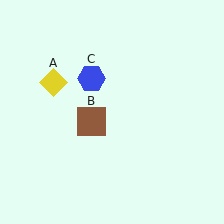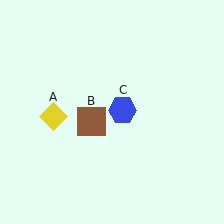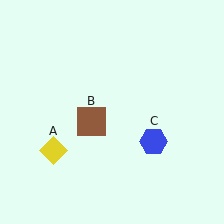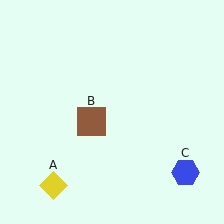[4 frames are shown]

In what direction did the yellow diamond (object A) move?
The yellow diamond (object A) moved down.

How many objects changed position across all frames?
2 objects changed position: yellow diamond (object A), blue hexagon (object C).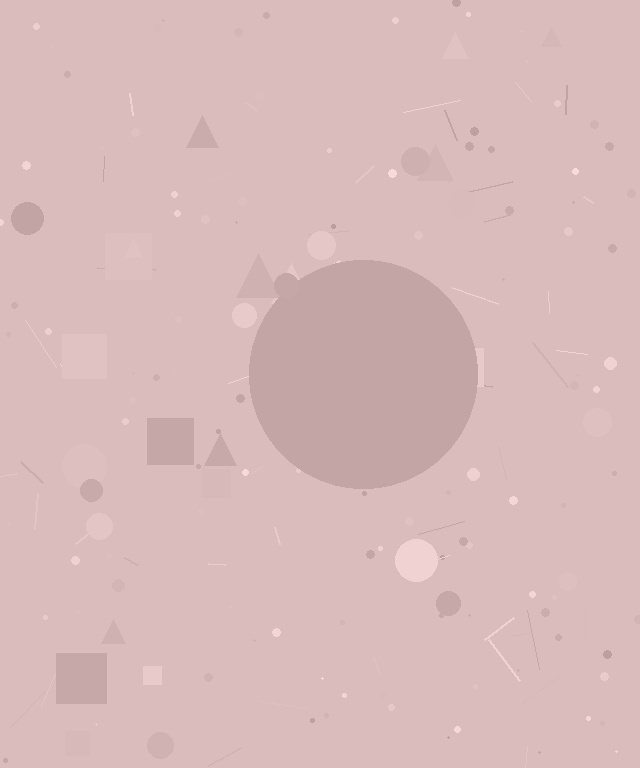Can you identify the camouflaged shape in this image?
The camouflaged shape is a circle.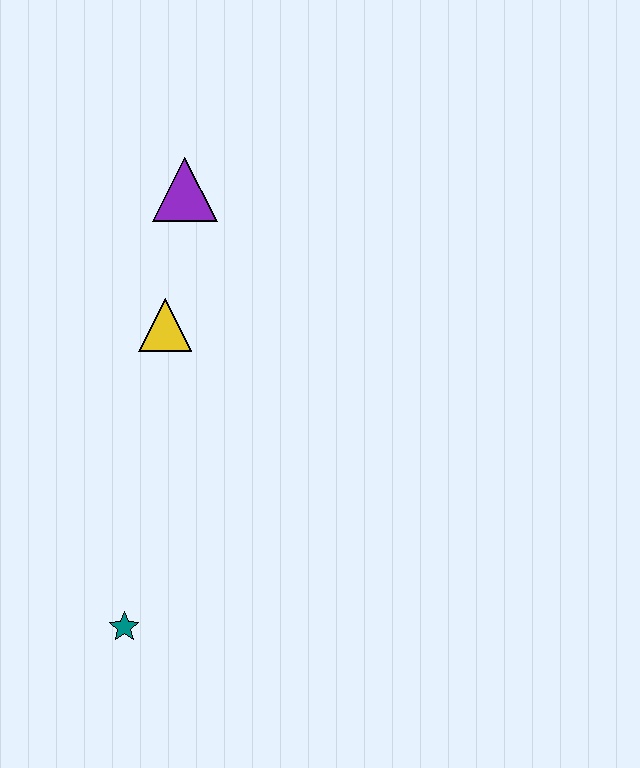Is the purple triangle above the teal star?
Yes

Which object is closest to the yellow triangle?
The purple triangle is closest to the yellow triangle.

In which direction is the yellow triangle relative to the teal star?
The yellow triangle is above the teal star.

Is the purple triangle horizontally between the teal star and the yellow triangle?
No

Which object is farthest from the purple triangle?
The teal star is farthest from the purple triangle.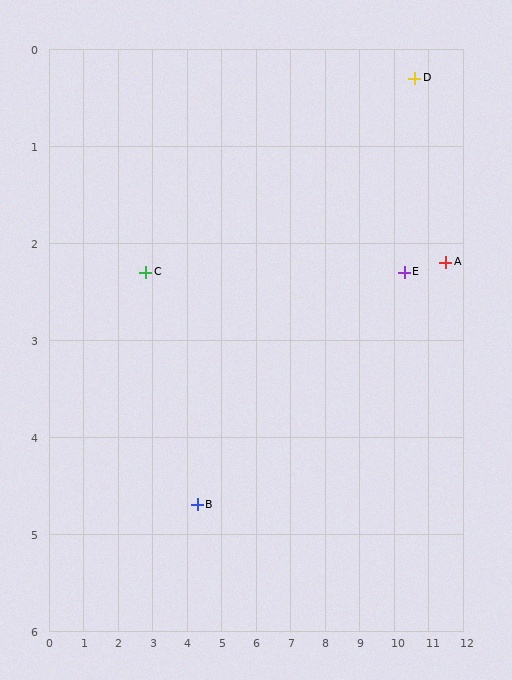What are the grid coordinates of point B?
Point B is at approximately (4.3, 4.7).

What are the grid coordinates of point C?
Point C is at approximately (2.8, 2.3).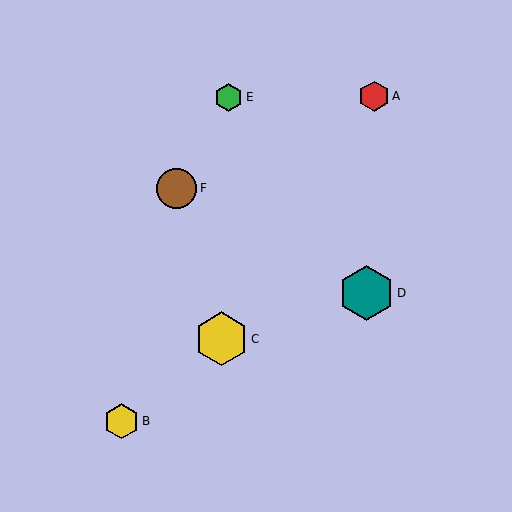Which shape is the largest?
The teal hexagon (labeled D) is the largest.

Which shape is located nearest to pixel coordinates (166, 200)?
The brown circle (labeled F) at (177, 188) is nearest to that location.